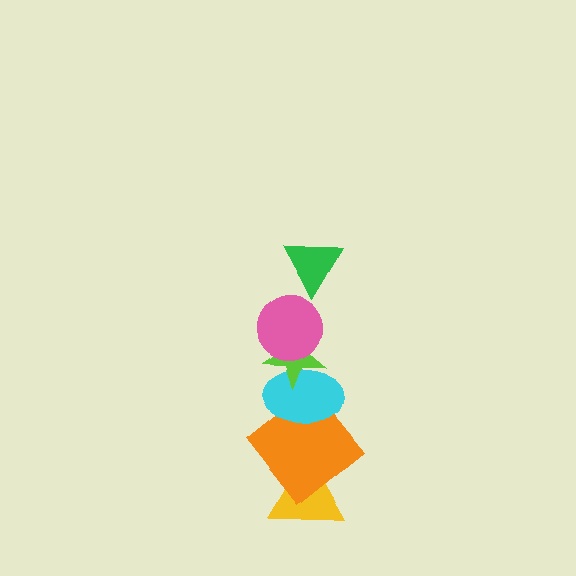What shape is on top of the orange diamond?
The cyan ellipse is on top of the orange diamond.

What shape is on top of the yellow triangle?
The orange diamond is on top of the yellow triangle.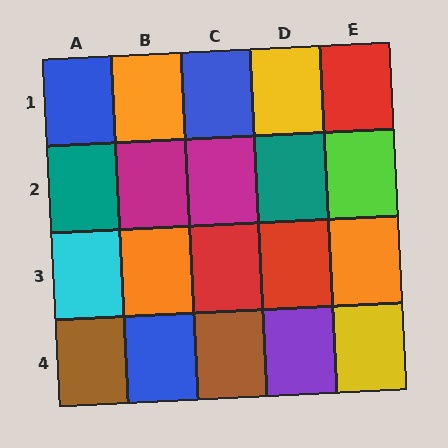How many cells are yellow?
2 cells are yellow.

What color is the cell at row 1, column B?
Orange.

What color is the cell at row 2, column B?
Magenta.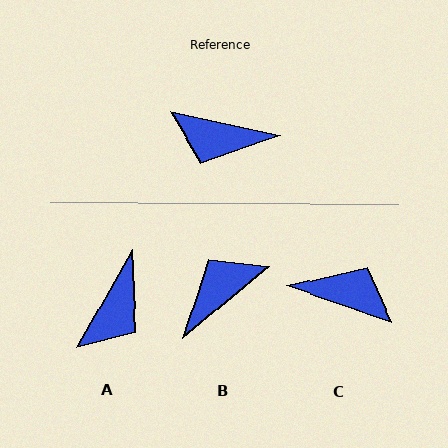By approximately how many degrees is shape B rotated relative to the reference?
Approximately 128 degrees clockwise.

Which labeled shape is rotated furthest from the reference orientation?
C, about 173 degrees away.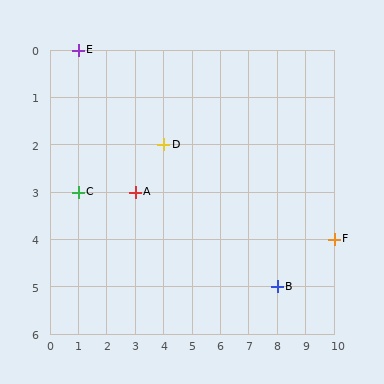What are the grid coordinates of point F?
Point F is at grid coordinates (10, 4).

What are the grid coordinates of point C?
Point C is at grid coordinates (1, 3).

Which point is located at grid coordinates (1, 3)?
Point C is at (1, 3).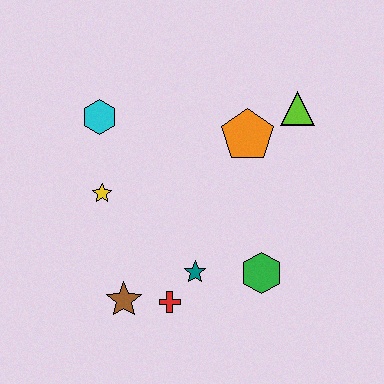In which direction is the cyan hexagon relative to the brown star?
The cyan hexagon is above the brown star.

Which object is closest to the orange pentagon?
The lime triangle is closest to the orange pentagon.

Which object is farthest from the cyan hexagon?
The green hexagon is farthest from the cyan hexagon.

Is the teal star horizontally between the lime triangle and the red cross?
Yes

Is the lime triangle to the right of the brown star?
Yes